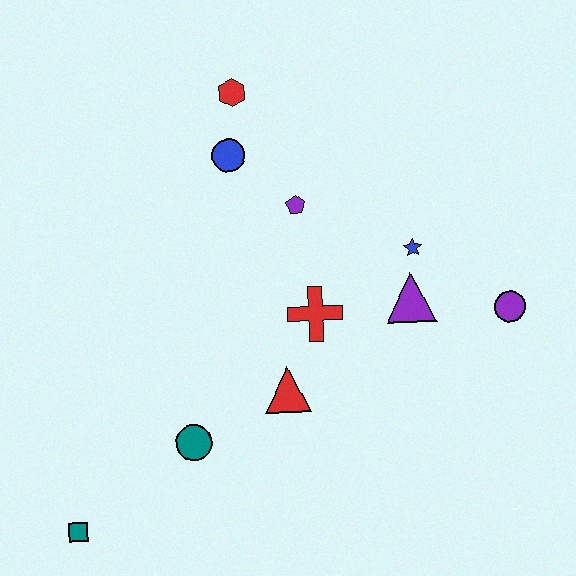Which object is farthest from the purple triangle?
The teal square is farthest from the purple triangle.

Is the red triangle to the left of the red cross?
Yes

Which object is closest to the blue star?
The purple triangle is closest to the blue star.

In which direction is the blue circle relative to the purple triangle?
The blue circle is to the left of the purple triangle.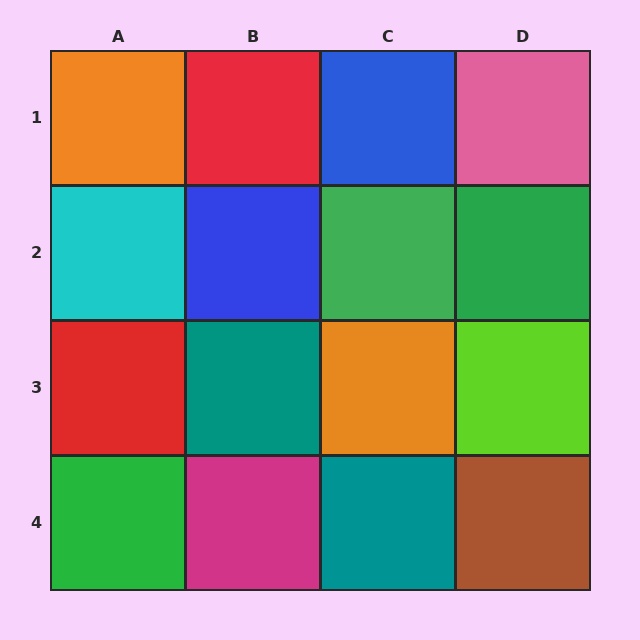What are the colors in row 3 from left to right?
Red, teal, orange, lime.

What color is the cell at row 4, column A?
Green.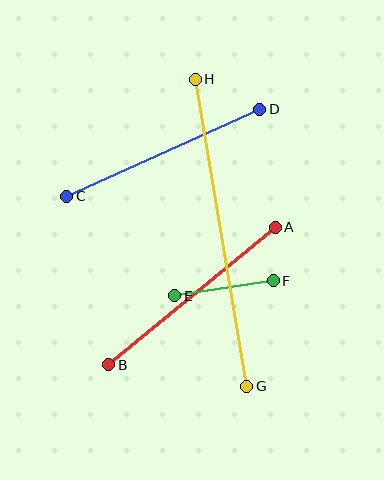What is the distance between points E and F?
The distance is approximately 99 pixels.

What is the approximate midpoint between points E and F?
The midpoint is at approximately (224, 288) pixels.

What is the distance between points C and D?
The distance is approximately 212 pixels.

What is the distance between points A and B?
The distance is approximately 216 pixels.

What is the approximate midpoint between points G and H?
The midpoint is at approximately (221, 233) pixels.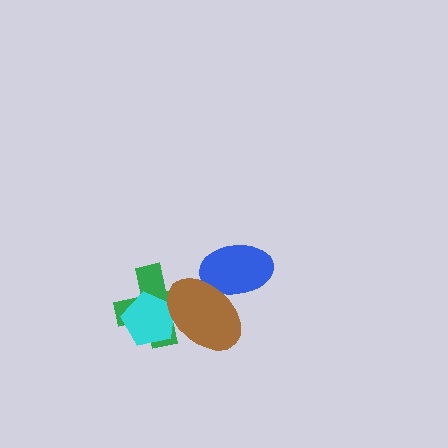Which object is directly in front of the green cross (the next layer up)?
The cyan pentagon is directly in front of the green cross.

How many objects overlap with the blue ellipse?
1 object overlaps with the blue ellipse.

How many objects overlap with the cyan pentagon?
2 objects overlap with the cyan pentagon.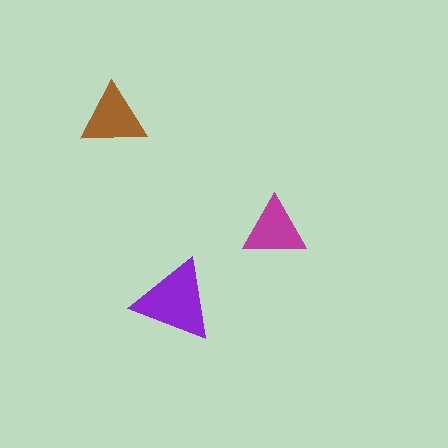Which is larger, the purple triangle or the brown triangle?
The purple one.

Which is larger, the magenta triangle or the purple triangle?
The purple one.